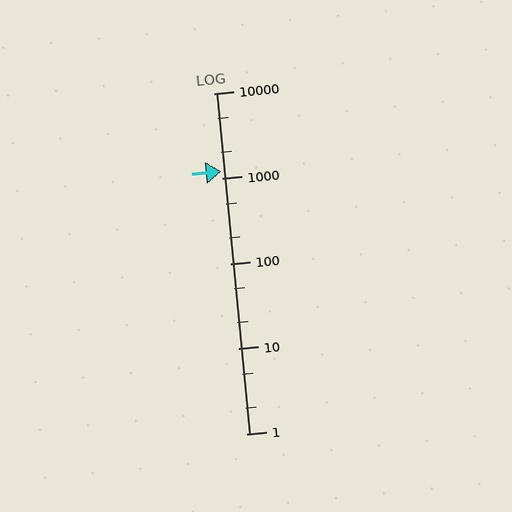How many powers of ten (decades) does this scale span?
The scale spans 4 decades, from 1 to 10000.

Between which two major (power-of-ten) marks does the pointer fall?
The pointer is between 1000 and 10000.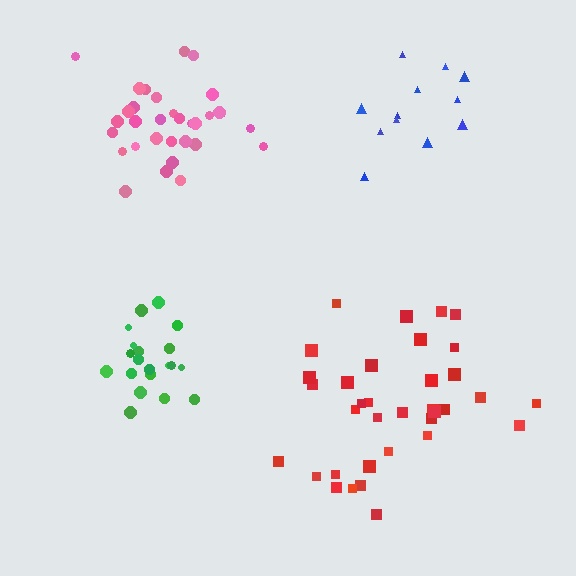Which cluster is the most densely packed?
Green.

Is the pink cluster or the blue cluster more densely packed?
Pink.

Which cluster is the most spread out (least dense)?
Blue.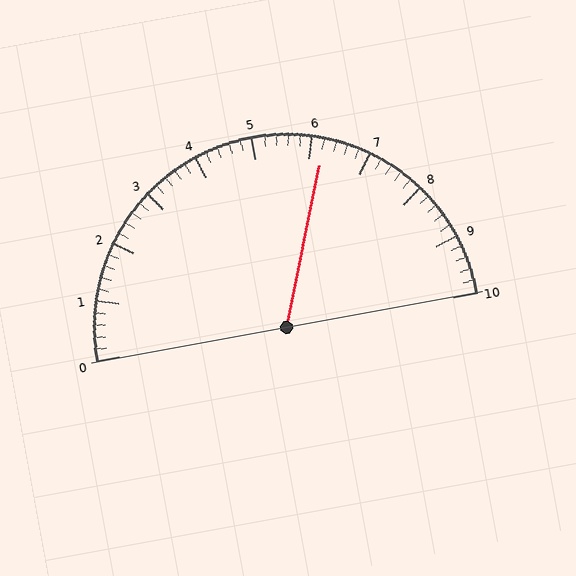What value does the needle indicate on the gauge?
The needle indicates approximately 6.2.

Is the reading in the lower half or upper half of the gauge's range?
The reading is in the upper half of the range (0 to 10).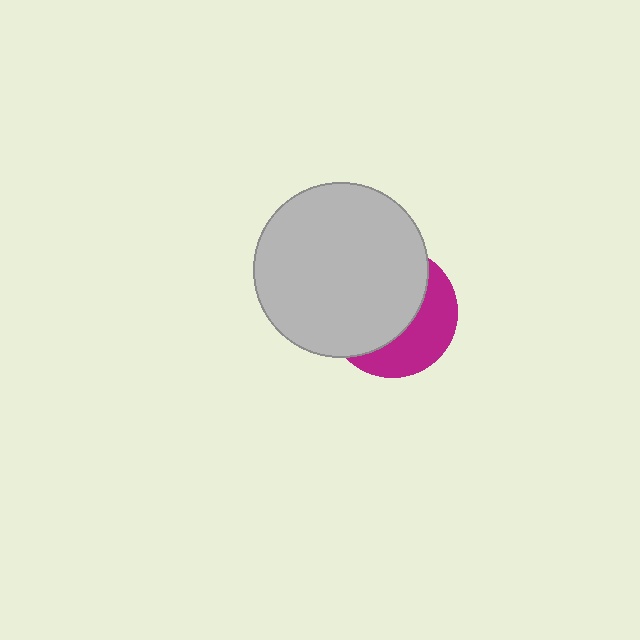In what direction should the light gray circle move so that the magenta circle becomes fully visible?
The light gray circle should move toward the upper-left. That is the shortest direction to clear the overlap and leave the magenta circle fully visible.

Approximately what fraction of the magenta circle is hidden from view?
Roughly 62% of the magenta circle is hidden behind the light gray circle.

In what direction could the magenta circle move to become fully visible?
The magenta circle could move toward the lower-right. That would shift it out from behind the light gray circle entirely.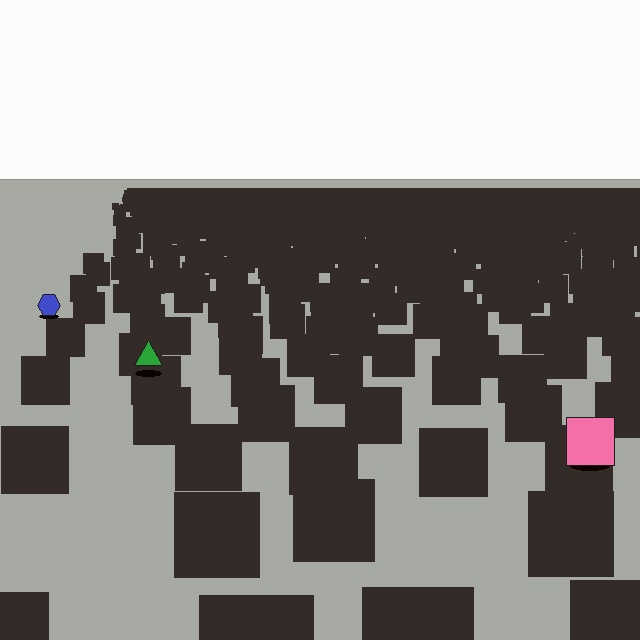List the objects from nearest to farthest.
From nearest to farthest: the pink square, the green triangle, the blue hexagon.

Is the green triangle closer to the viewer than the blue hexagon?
Yes. The green triangle is closer — you can tell from the texture gradient: the ground texture is coarser near it.